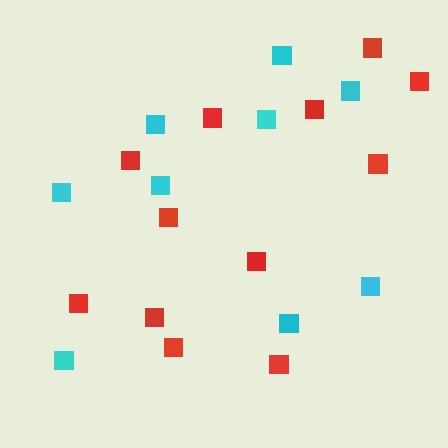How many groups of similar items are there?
There are 2 groups: one group of red squares (12) and one group of cyan squares (9).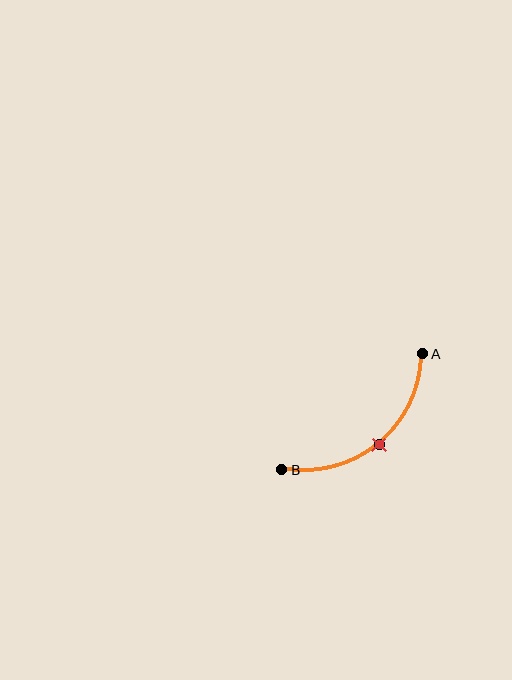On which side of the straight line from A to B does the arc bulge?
The arc bulges below and to the right of the straight line connecting A and B.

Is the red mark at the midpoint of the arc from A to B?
Yes. The red mark lies on the arc at equal arc-length from both A and B — it is the arc midpoint.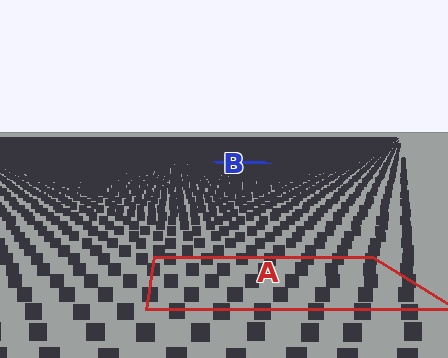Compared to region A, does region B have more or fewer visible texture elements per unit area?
Region B has more texture elements per unit area — they are packed more densely because it is farther away.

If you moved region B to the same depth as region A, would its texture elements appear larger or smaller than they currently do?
They would appear larger. At a closer depth, the same texture elements are projected at a bigger on-screen size.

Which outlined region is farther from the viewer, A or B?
Region B is farther from the viewer — the texture elements inside it appear smaller and more densely packed.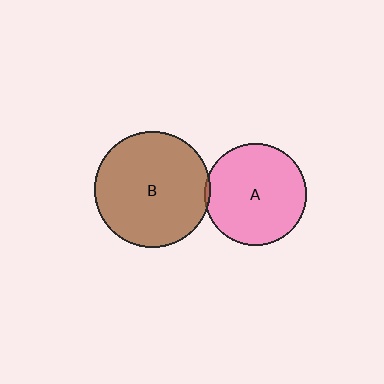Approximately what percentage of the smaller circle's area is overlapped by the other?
Approximately 5%.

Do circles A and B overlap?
Yes.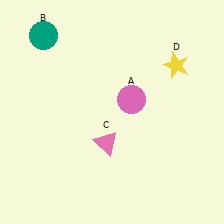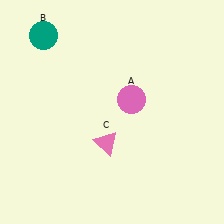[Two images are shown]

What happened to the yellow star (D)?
The yellow star (D) was removed in Image 2. It was in the top-right area of Image 1.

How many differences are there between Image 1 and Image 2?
There is 1 difference between the two images.